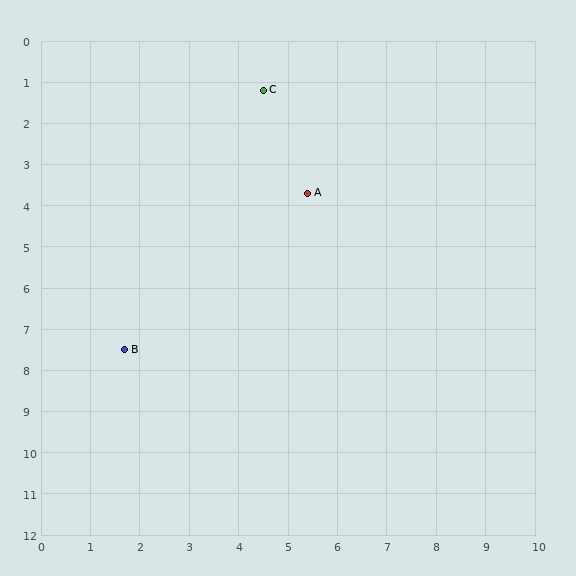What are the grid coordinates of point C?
Point C is at approximately (4.5, 1.2).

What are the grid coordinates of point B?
Point B is at approximately (1.7, 7.5).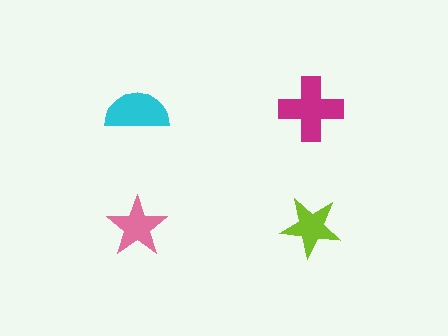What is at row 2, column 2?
A lime star.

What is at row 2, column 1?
A pink star.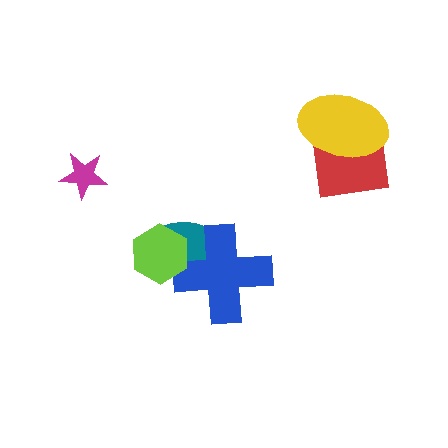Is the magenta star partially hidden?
No, no other shape covers it.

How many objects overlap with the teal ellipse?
2 objects overlap with the teal ellipse.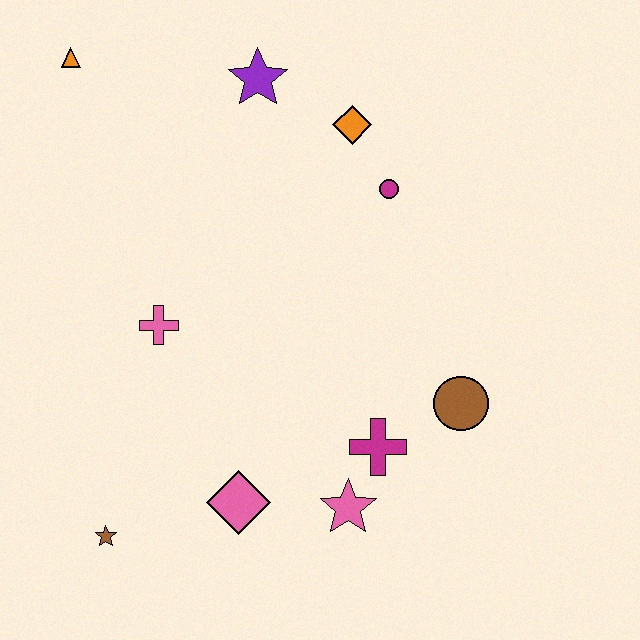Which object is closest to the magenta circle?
The orange diamond is closest to the magenta circle.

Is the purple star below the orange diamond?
No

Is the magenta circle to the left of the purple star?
No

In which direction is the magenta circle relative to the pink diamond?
The magenta circle is above the pink diamond.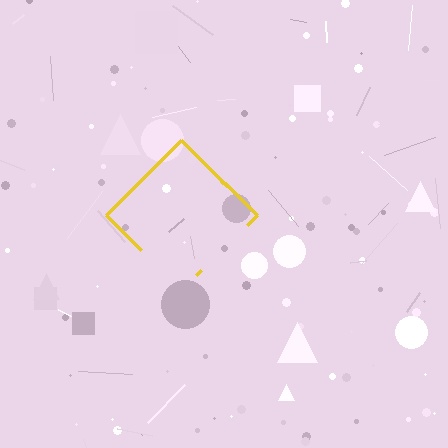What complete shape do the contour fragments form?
The contour fragments form a diamond.